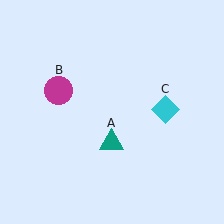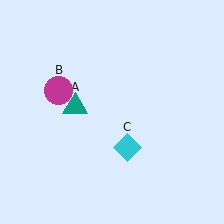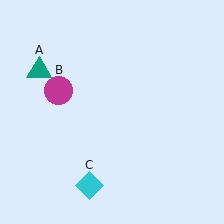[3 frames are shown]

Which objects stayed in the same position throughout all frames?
Magenta circle (object B) remained stationary.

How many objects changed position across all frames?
2 objects changed position: teal triangle (object A), cyan diamond (object C).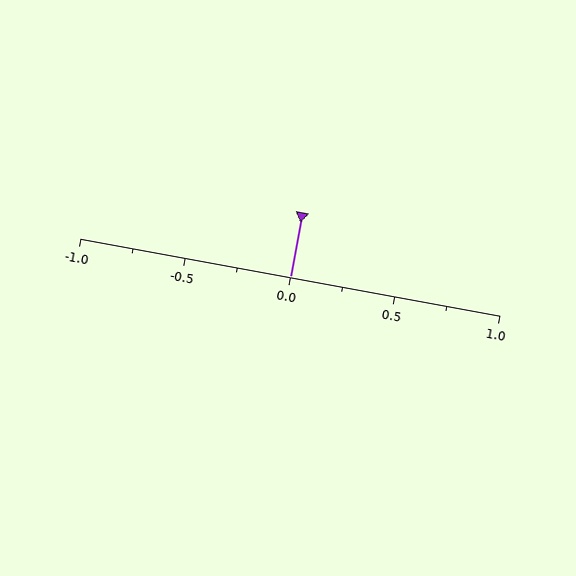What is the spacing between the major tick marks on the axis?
The major ticks are spaced 0.5 apart.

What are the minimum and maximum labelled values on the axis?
The axis runs from -1.0 to 1.0.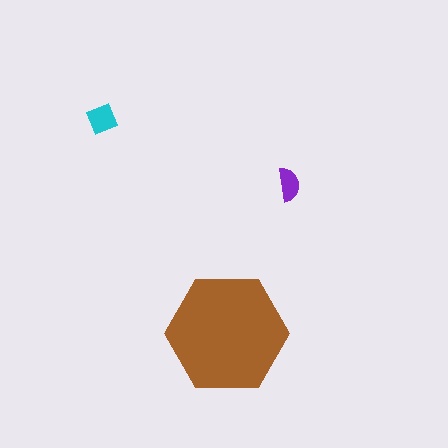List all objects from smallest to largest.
The purple semicircle, the cyan diamond, the brown hexagon.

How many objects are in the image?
There are 3 objects in the image.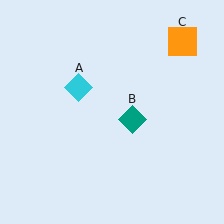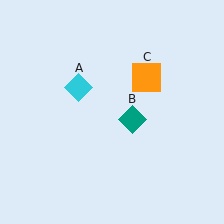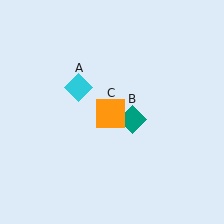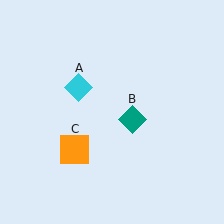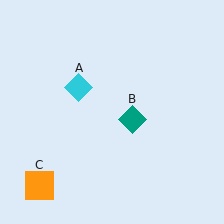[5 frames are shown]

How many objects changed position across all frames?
1 object changed position: orange square (object C).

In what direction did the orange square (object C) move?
The orange square (object C) moved down and to the left.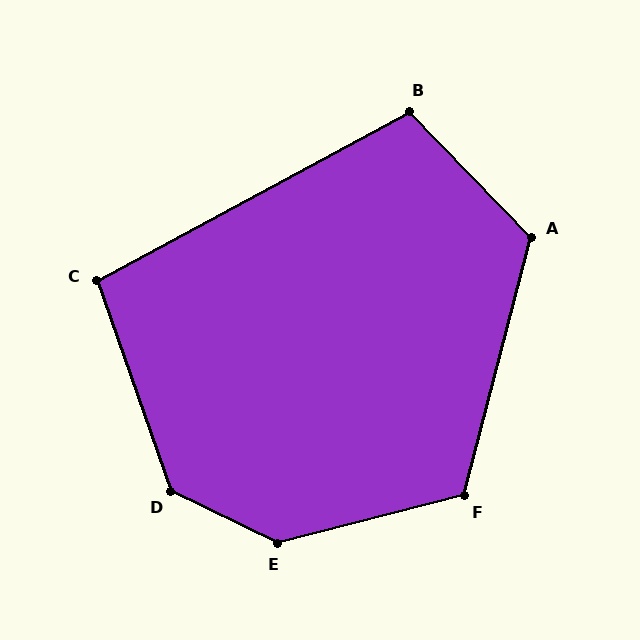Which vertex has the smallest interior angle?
C, at approximately 99 degrees.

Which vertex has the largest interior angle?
E, at approximately 140 degrees.